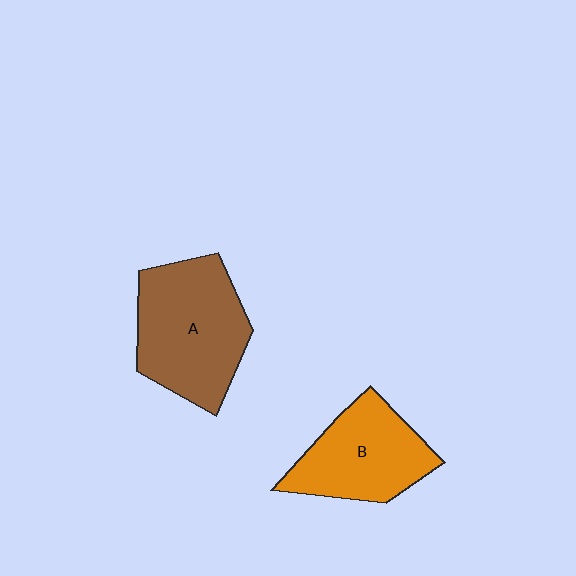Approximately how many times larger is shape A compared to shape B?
Approximately 1.3 times.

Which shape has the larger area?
Shape A (brown).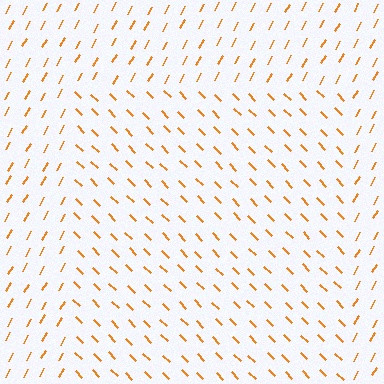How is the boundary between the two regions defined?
The boundary is defined purely by a change in line orientation (approximately 74 degrees difference). All lines are the same color and thickness.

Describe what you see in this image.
The image is filled with small orange line segments. A rectangle region in the image has lines oriented differently from the surrounding lines, creating a visible texture boundary.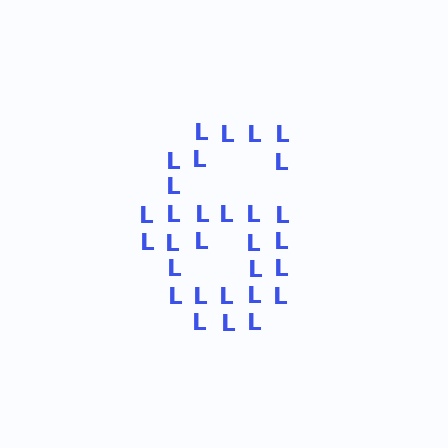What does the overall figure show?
The overall figure shows the digit 6.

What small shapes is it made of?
It is made of small letter L's.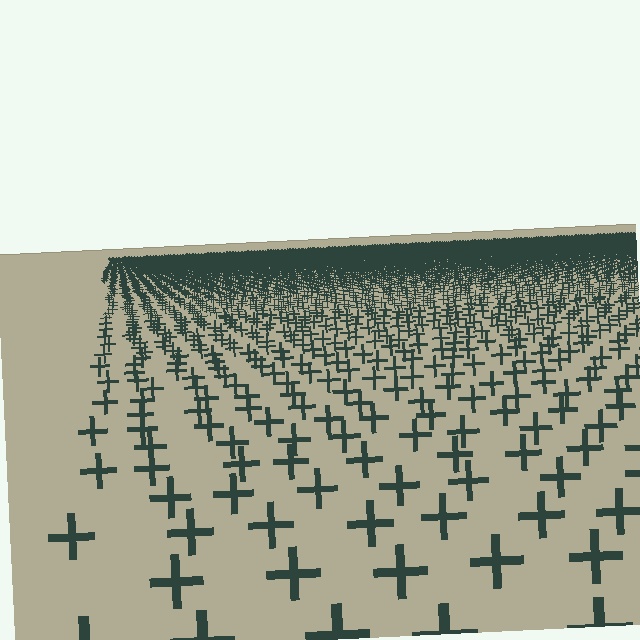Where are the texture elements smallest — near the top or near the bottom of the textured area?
Near the top.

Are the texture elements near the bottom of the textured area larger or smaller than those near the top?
Larger. Near the bottom, elements are closer to the viewer and appear at a bigger on-screen size.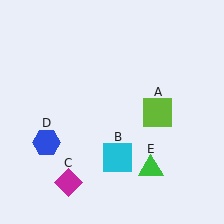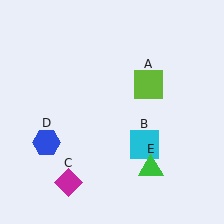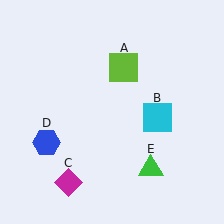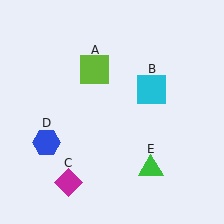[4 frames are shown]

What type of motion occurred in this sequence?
The lime square (object A), cyan square (object B) rotated counterclockwise around the center of the scene.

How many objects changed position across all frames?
2 objects changed position: lime square (object A), cyan square (object B).